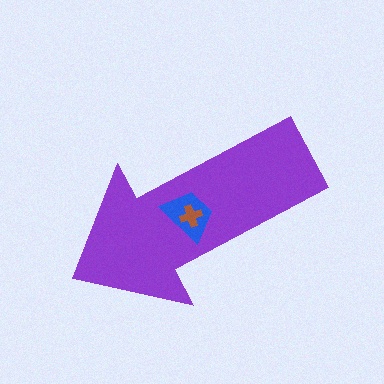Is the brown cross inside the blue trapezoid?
Yes.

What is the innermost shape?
The brown cross.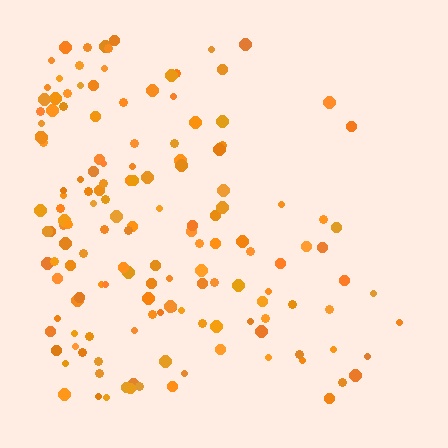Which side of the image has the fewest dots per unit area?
The right.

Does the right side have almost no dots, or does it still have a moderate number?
Still a moderate number, just noticeably fewer than the left.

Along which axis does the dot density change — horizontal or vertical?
Horizontal.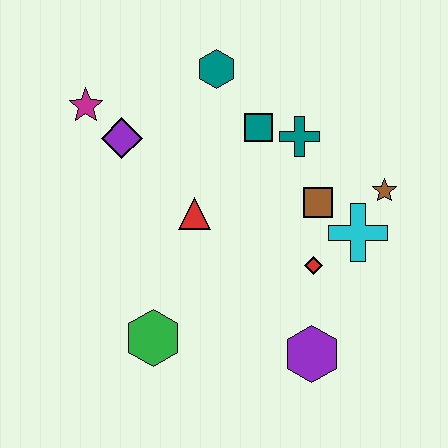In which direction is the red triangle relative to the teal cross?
The red triangle is to the left of the teal cross.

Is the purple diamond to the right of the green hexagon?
No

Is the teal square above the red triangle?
Yes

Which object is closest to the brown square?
The cyan cross is closest to the brown square.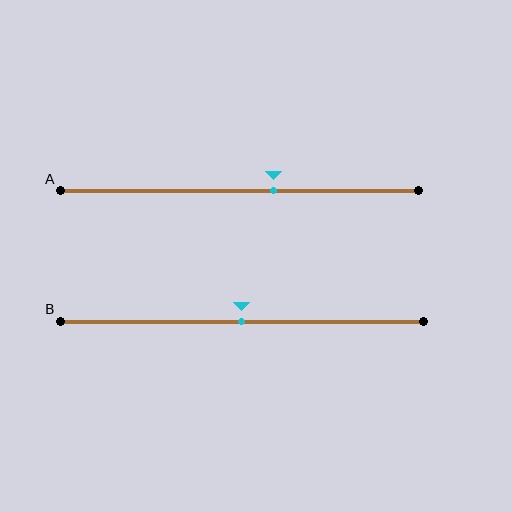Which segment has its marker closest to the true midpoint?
Segment B has its marker closest to the true midpoint.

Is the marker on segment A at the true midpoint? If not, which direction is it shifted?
No, the marker on segment A is shifted to the right by about 9% of the segment length.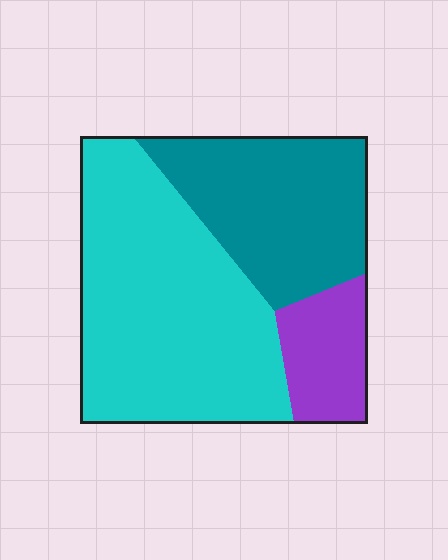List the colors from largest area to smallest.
From largest to smallest: cyan, teal, purple.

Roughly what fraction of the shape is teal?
Teal covers around 35% of the shape.